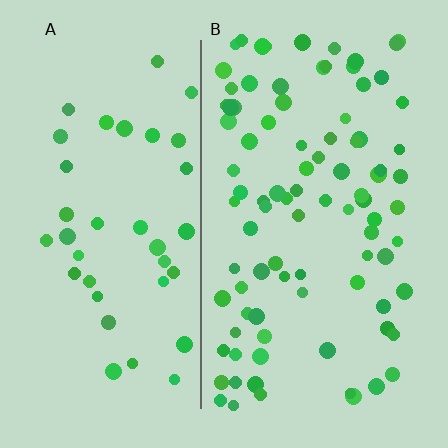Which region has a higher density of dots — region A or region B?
B (the right).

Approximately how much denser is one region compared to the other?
Approximately 2.4× — region B over region A.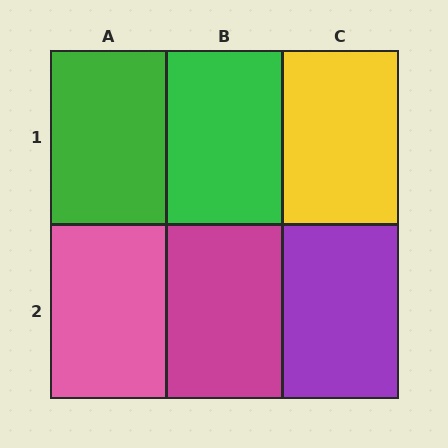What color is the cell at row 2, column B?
Magenta.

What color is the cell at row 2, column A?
Pink.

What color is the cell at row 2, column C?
Purple.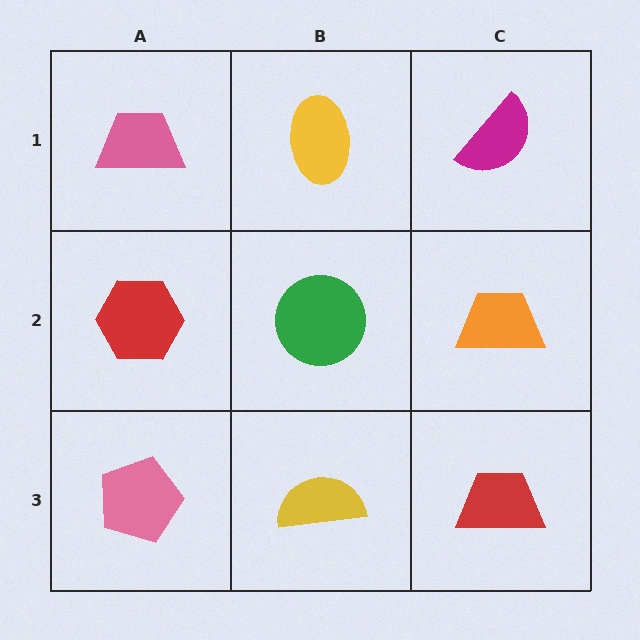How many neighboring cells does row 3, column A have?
2.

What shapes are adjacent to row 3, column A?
A red hexagon (row 2, column A), a yellow semicircle (row 3, column B).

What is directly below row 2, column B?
A yellow semicircle.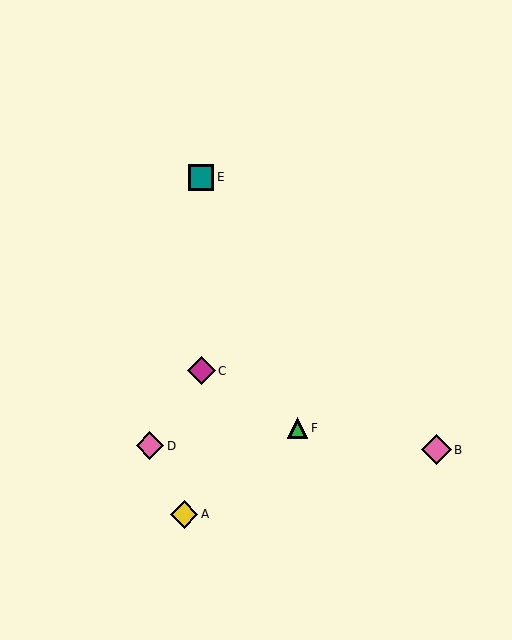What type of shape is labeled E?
Shape E is a teal square.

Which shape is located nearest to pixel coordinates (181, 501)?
The yellow diamond (labeled A) at (184, 514) is nearest to that location.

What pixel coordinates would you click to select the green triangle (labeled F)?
Click at (298, 428) to select the green triangle F.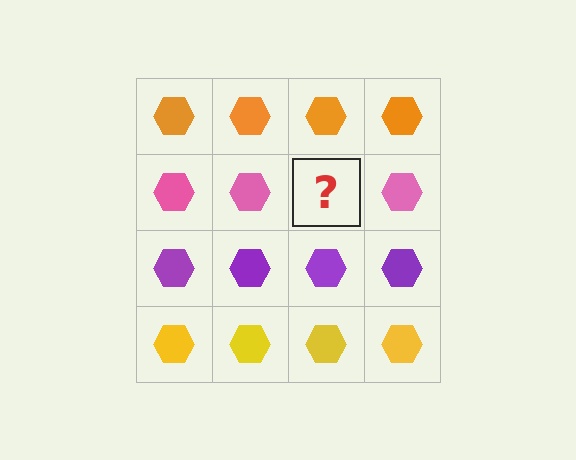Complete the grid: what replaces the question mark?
The question mark should be replaced with a pink hexagon.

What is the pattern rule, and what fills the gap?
The rule is that each row has a consistent color. The gap should be filled with a pink hexagon.